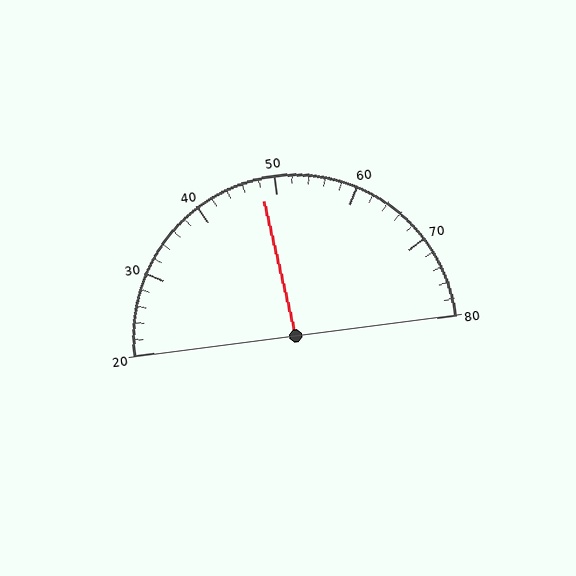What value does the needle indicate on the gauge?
The needle indicates approximately 48.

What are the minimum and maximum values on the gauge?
The gauge ranges from 20 to 80.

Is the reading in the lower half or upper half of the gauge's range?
The reading is in the lower half of the range (20 to 80).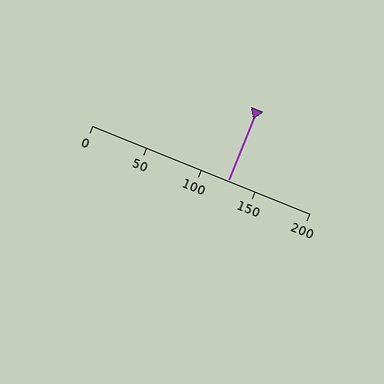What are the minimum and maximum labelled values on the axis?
The axis runs from 0 to 200.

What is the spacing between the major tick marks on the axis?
The major ticks are spaced 50 apart.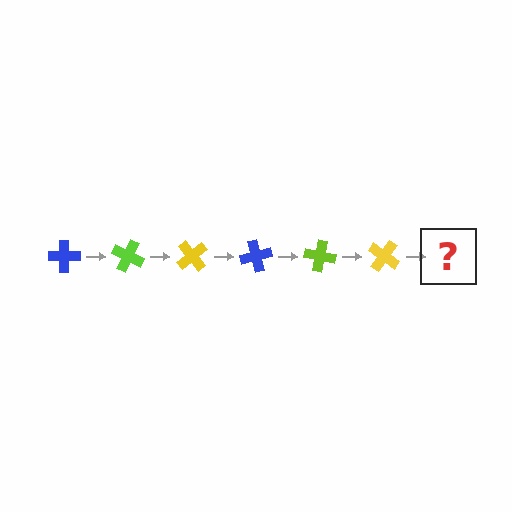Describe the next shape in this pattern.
It should be a blue cross, rotated 150 degrees from the start.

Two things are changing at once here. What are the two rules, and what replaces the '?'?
The two rules are that it rotates 25 degrees each step and the color cycles through blue, lime, and yellow. The '?' should be a blue cross, rotated 150 degrees from the start.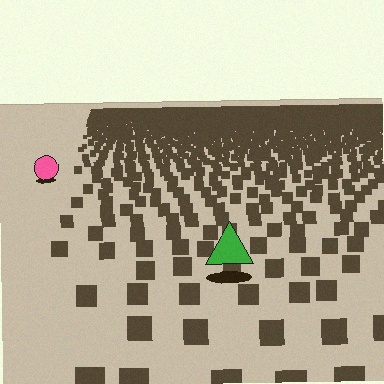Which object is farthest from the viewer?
The pink circle is farthest from the viewer. It appears smaller and the ground texture around it is denser.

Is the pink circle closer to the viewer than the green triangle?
No. The green triangle is closer — you can tell from the texture gradient: the ground texture is coarser near it.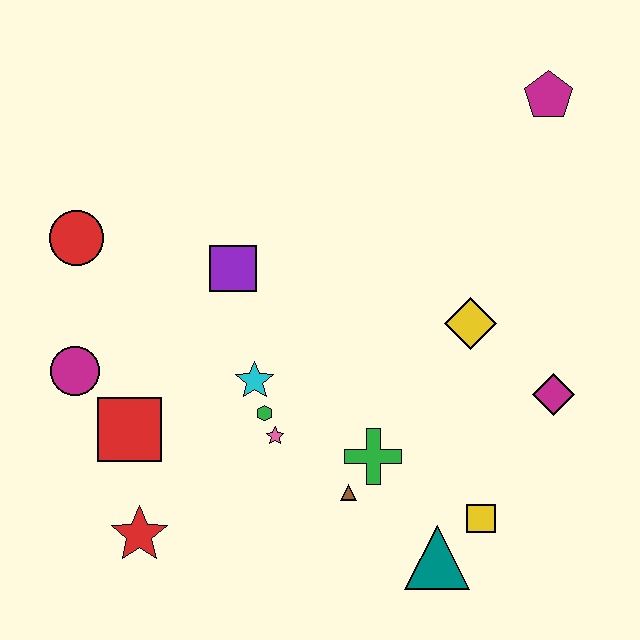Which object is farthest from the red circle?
The magenta diamond is farthest from the red circle.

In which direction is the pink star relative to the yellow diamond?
The pink star is to the left of the yellow diamond.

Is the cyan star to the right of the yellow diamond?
No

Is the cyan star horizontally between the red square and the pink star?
Yes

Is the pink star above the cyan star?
No